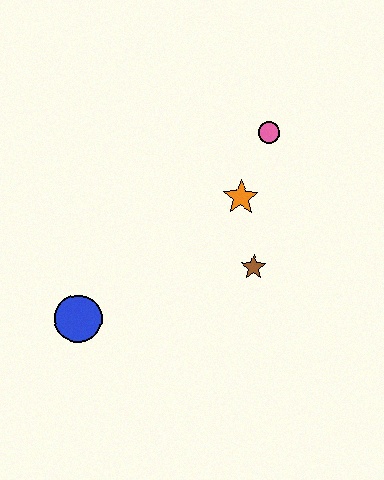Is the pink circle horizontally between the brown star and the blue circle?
No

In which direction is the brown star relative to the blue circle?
The brown star is to the right of the blue circle.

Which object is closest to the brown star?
The orange star is closest to the brown star.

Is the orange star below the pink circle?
Yes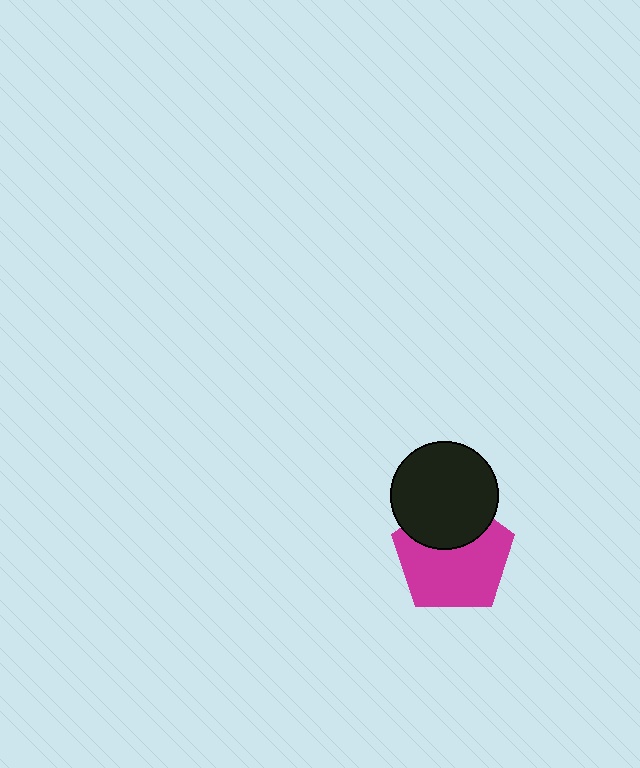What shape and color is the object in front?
The object in front is a black circle.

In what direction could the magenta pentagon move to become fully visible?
The magenta pentagon could move down. That would shift it out from behind the black circle entirely.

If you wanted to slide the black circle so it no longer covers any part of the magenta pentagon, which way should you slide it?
Slide it up — that is the most direct way to separate the two shapes.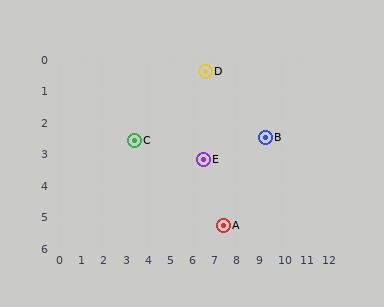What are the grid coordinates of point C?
Point C is at approximately (3.4, 2.6).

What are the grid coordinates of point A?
Point A is at approximately (7.4, 5.3).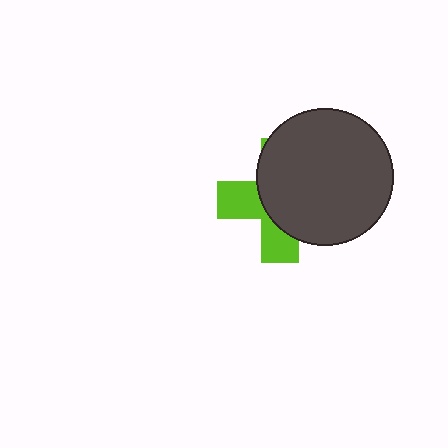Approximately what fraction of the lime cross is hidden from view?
Roughly 63% of the lime cross is hidden behind the dark gray circle.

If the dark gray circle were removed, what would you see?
You would see the complete lime cross.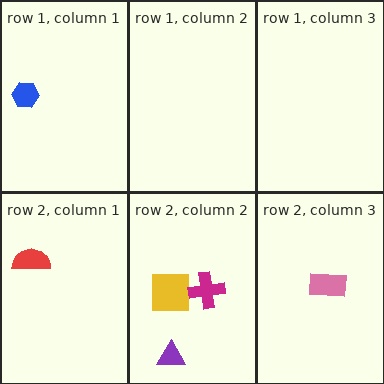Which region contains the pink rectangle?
The row 2, column 3 region.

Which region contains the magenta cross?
The row 2, column 2 region.